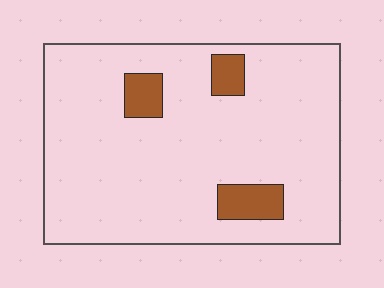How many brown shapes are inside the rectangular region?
3.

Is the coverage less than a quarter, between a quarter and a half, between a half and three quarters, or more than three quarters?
Less than a quarter.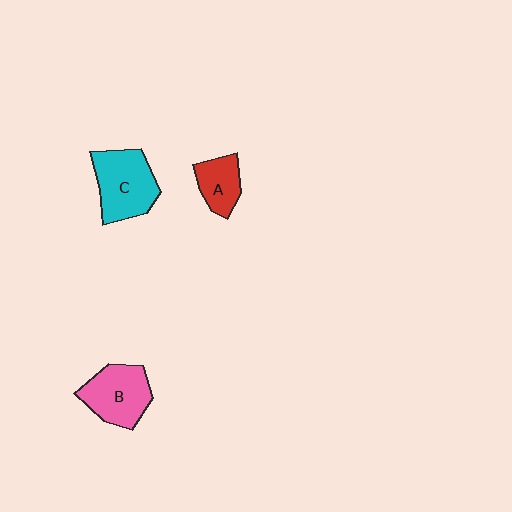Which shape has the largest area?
Shape C (cyan).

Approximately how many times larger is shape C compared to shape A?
Approximately 1.7 times.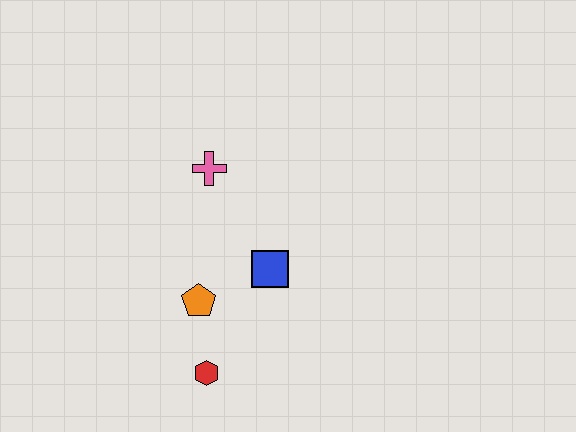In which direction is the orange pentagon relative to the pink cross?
The orange pentagon is below the pink cross.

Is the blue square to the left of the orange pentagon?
No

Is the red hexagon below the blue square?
Yes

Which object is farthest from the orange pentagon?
The pink cross is farthest from the orange pentagon.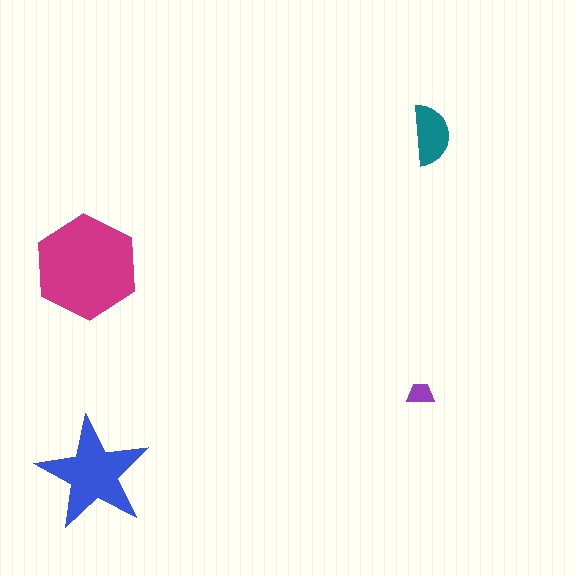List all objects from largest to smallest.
The magenta hexagon, the blue star, the teal semicircle, the purple trapezoid.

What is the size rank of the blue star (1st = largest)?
2nd.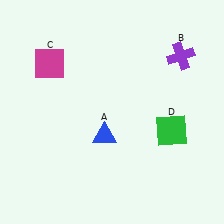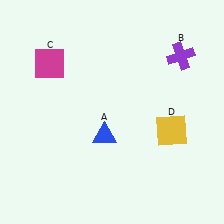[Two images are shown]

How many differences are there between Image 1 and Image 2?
There is 1 difference between the two images.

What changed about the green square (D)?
In Image 1, D is green. In Image 2, it changed to yellow.